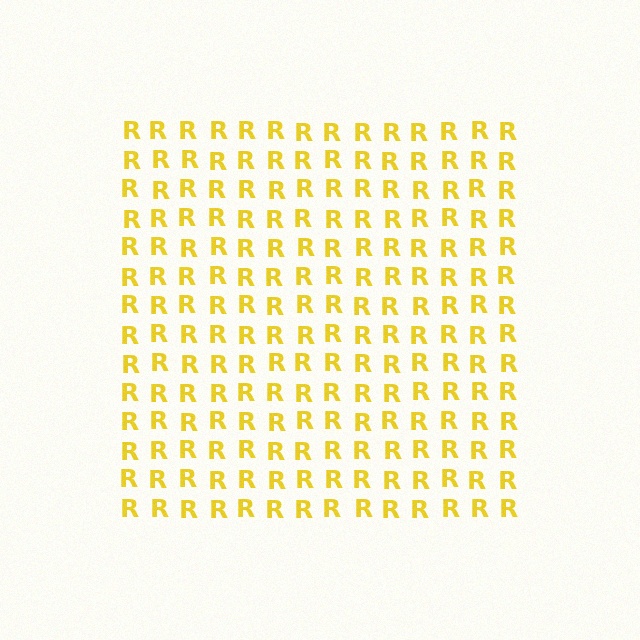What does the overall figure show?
The overall figure shows a square.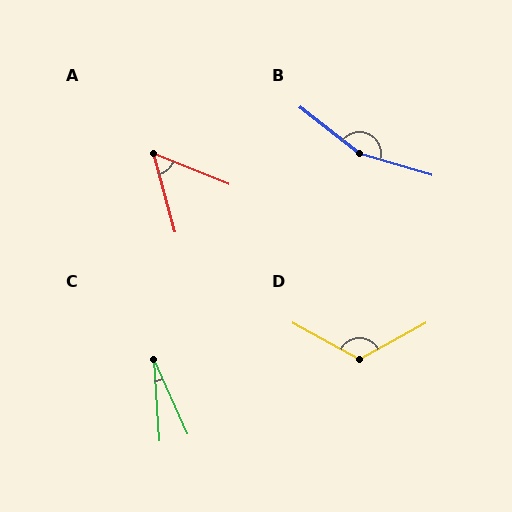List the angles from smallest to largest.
C (20°), A (52°), D (123°), B (159°).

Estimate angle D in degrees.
Approximately 123 degrees.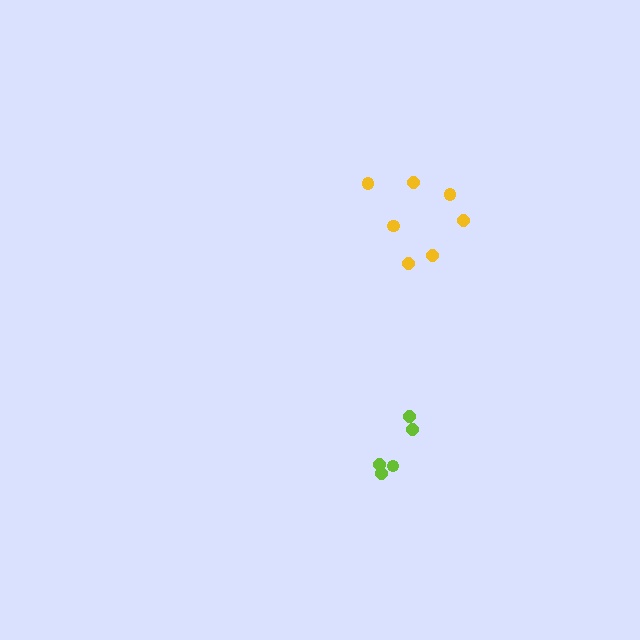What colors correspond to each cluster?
The clusters are colored: yellow, lime.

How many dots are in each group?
Group 1: 7 dots, Group 2: 5 dots (12 total).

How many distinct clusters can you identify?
There are 2 distinct clusters.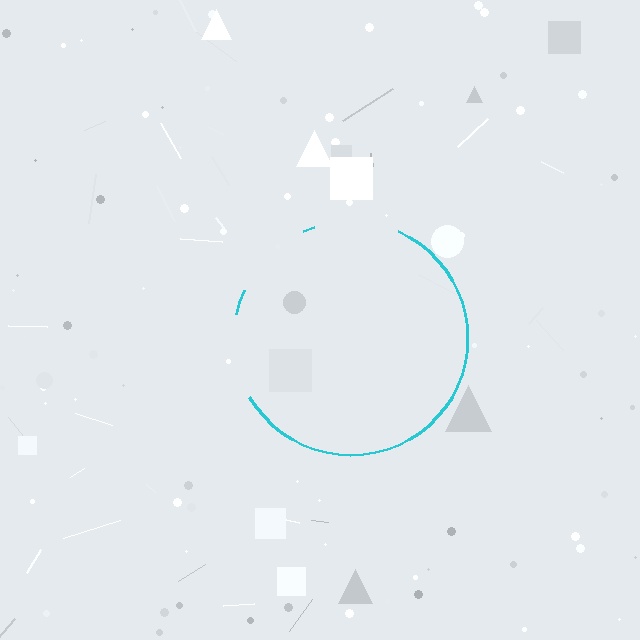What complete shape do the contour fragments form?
The contour fragments form a circle.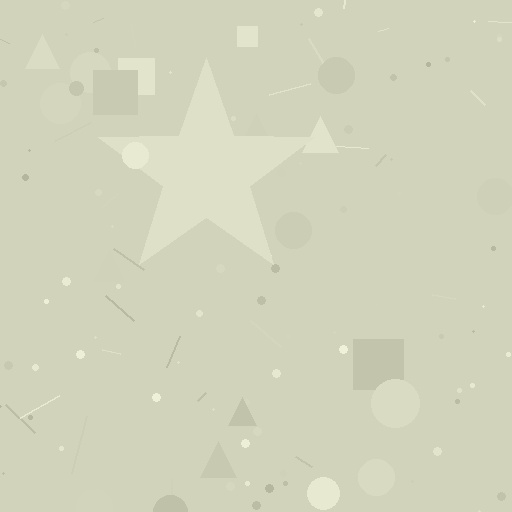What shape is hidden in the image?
A star is hidden in the image.